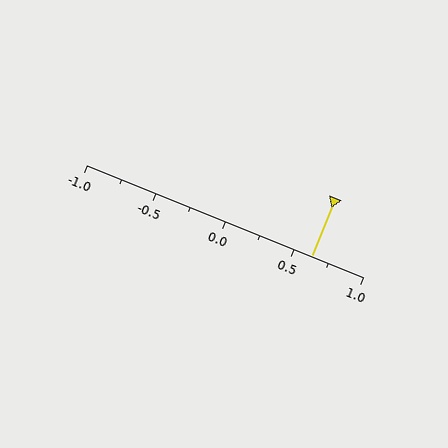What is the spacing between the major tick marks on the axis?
The major ticks are spaced 0.5 apart.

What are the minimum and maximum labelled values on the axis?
The axis runs from -1.0 to 1.0.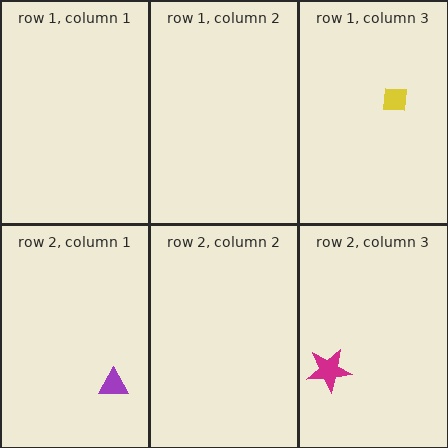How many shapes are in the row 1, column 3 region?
1.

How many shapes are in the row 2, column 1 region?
1.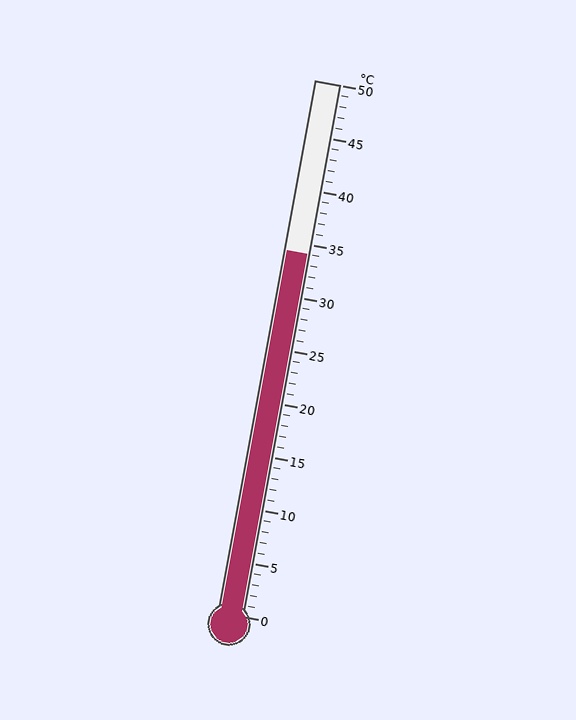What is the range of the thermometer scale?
The thermometer scale ranges from 0°C to 50°C.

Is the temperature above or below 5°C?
The temperature is above 5°C.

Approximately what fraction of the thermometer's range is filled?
The thermometer is filled to approximately 70% of its range.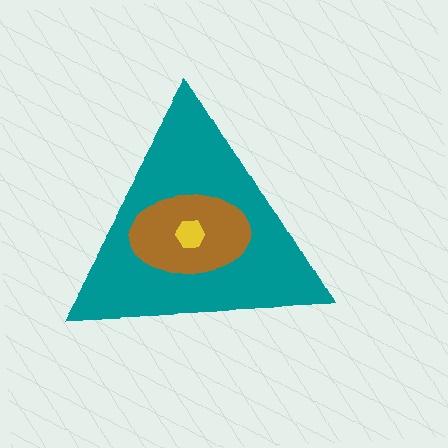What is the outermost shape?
The teal triangle.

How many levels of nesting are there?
3.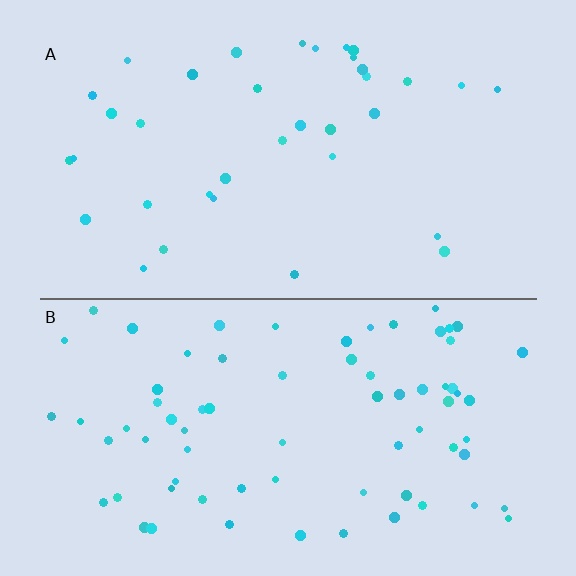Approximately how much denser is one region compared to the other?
Approximately 2.0× — region B over region A.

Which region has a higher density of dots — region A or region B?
B (the bottom).